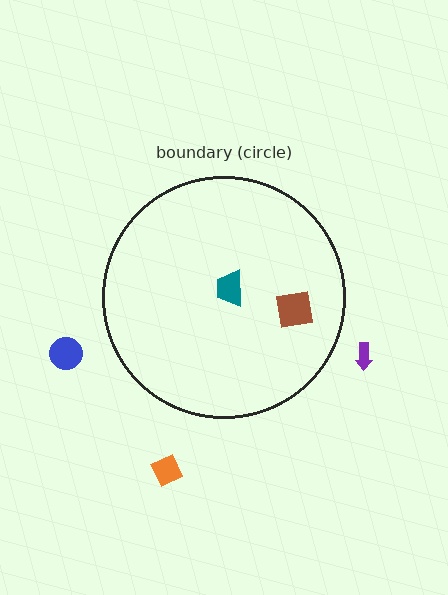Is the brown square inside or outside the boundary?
Inside.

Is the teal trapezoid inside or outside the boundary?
Inside.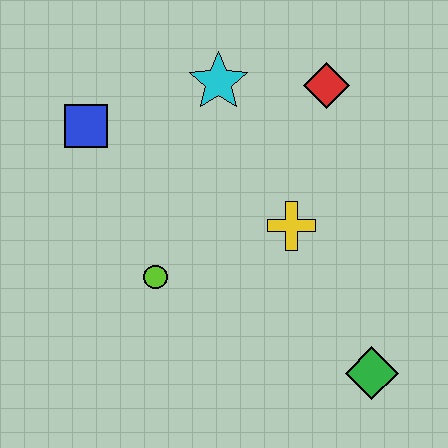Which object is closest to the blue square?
The cyan star is closest to the blue square.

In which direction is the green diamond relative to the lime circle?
The green diamond is to the right of the lime circle.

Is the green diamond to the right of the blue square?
Yes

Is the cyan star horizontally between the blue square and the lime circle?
No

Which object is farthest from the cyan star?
The green diamond is farthest from the cyan star.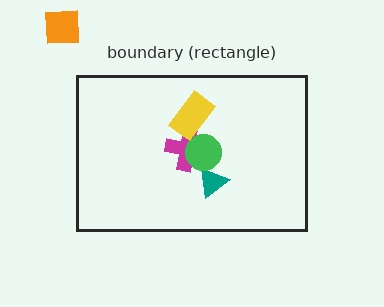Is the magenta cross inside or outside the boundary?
Inside.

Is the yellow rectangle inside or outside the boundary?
Inside.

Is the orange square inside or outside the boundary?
Outside.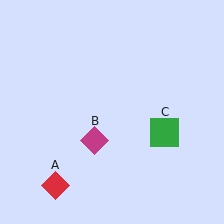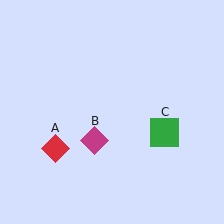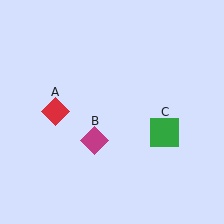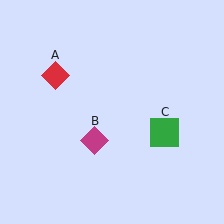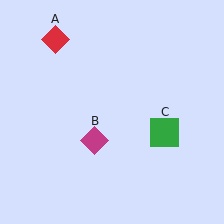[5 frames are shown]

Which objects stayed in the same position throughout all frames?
Magenta diamond (object B) and green square (object C) remained stationary.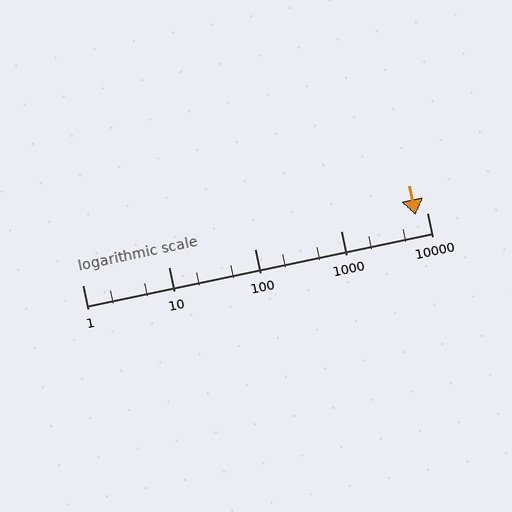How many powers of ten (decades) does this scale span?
The scale spans 4 decades, from 1 to 10000.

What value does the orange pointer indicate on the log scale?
The pointer indicates approximately 7400.